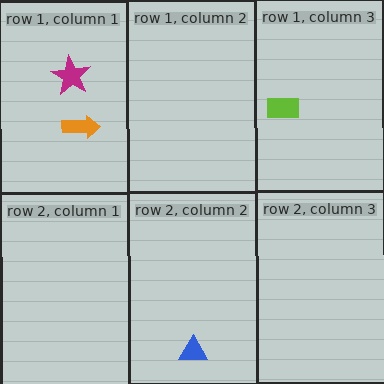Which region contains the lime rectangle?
The row 1, column 3 region.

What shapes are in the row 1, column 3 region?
The lime rectangle.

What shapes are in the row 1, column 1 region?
The magenta star, the orange arrow.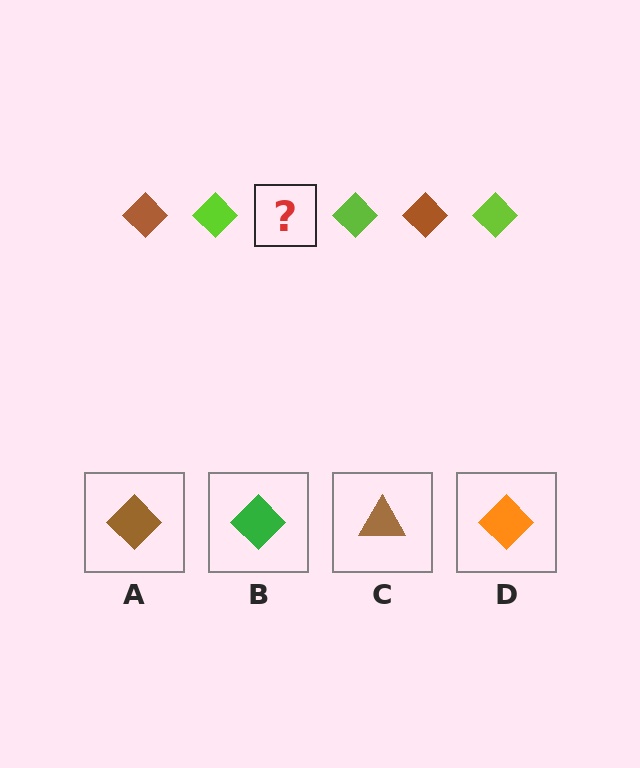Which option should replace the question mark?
Option A.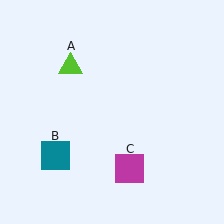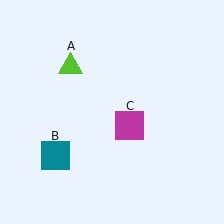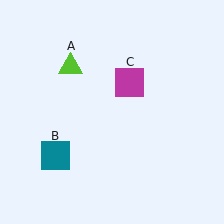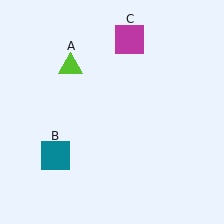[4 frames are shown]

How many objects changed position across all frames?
1 object changed position: magenta square (object C).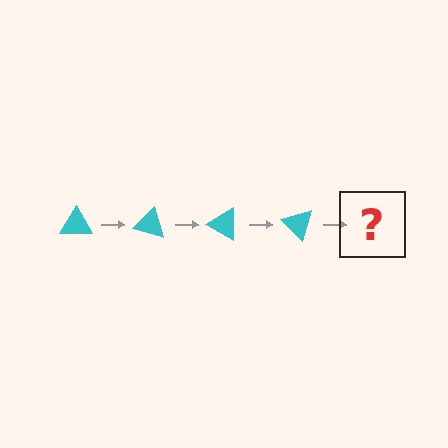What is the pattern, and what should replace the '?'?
The pattern is that the triangle rotates 15 degrees each step. The '?' should be a cyan triangle rotated 60 degrees.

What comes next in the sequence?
The next element should be a cyan triangle rotated 60 degrees.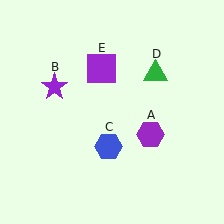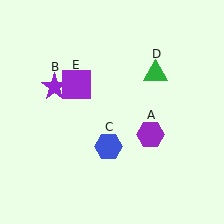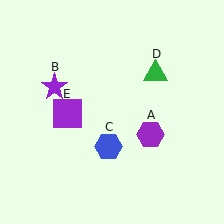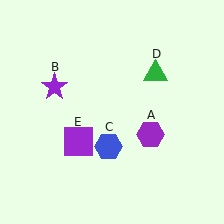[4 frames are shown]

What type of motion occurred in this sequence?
The purple square (object E) rotated counterclockwise around the center of the scene.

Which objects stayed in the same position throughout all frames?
Purple hexagon (object A) and purple star (object B) and blue hexagon (object C) and green triangle (object D) remained stationary.